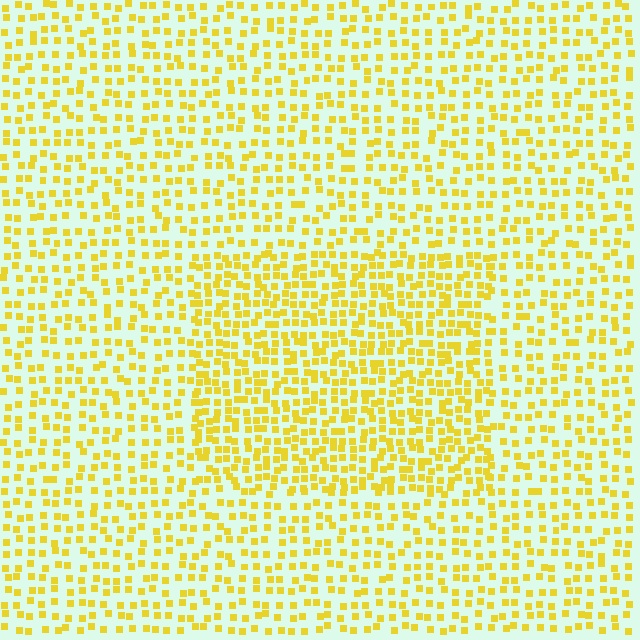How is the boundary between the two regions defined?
The boundary is defined by a change in element density (approximately 1.7x ratio). All elements are the same color, size, and shape.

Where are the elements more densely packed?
The elements are more densely packed inside the rectangle boundary.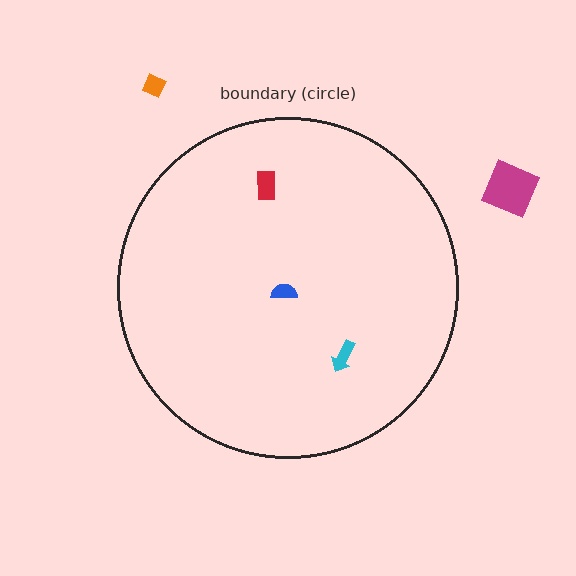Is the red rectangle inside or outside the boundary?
Inside.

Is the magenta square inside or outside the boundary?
Outside.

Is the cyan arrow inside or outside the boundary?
Inside.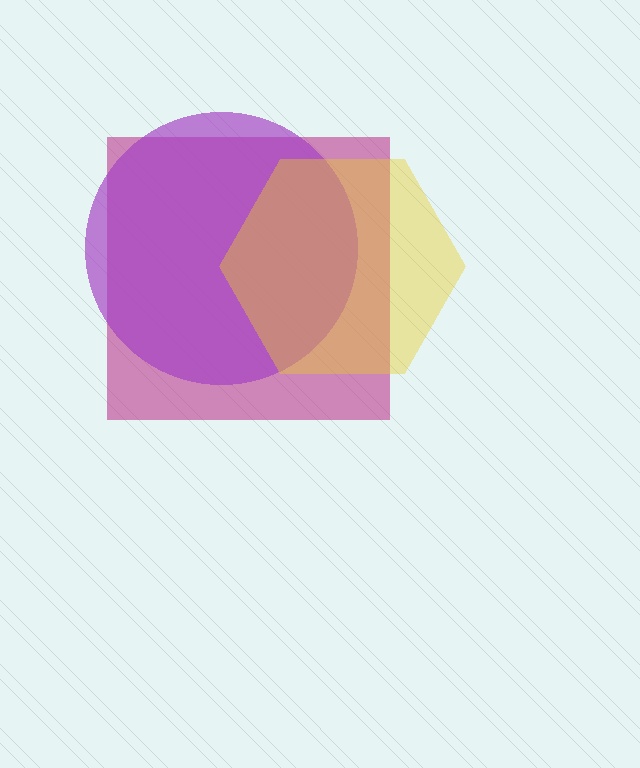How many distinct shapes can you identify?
There are 3 distinct shapes: a magenta square, a purple circle, a yellow hexagon.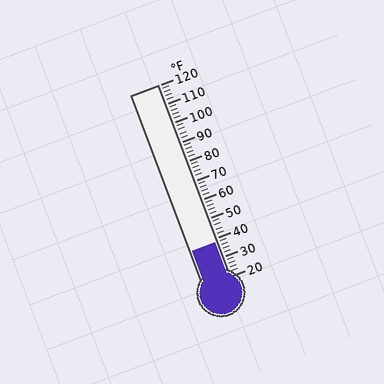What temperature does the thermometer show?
The thermometer shows approximately 38°F.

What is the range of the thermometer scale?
The thermometer scale ranges from 20°F to 120°F.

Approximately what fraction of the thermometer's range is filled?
The thermometer is filled to approximately 20% of its range.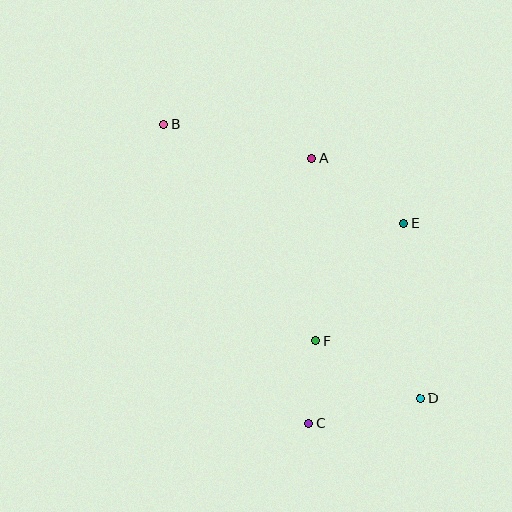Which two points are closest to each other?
Points C and F are closest to each other.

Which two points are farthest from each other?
Points B and D are farthest from each other.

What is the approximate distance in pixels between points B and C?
The distance between B and C is approximately 333 pixels.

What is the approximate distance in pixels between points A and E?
The distance between A and E is approximately 112 pixels.